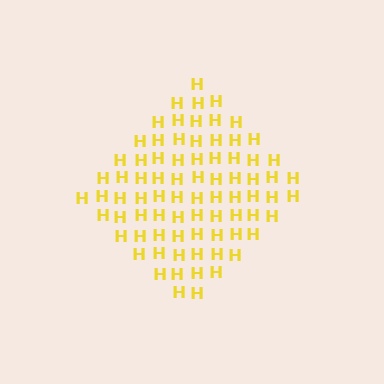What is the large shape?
The large shape is a diamond.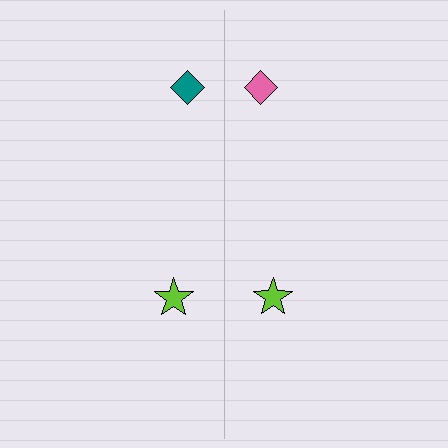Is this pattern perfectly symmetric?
No, the pattern is not perfectly symmetric. The pink diamond on the right side breaks the symmetry — its mirror counterpart is teal.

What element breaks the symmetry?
The pink diamond on the right side breaks the symmetry — its mirror counterpart is teal.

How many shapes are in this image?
There are 4 shapes in this image.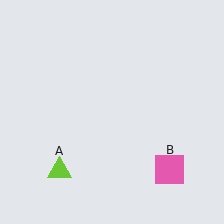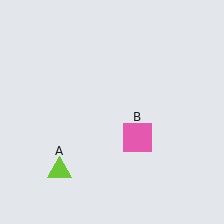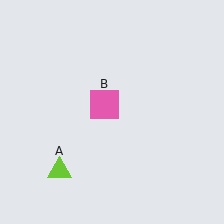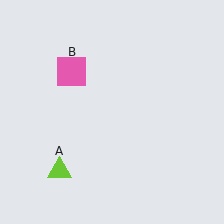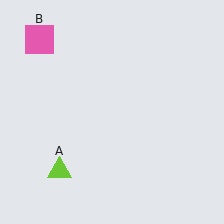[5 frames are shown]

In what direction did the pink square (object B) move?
The pink square (object B) moved up and to the left.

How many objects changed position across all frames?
1 object changed position: pink square (object B).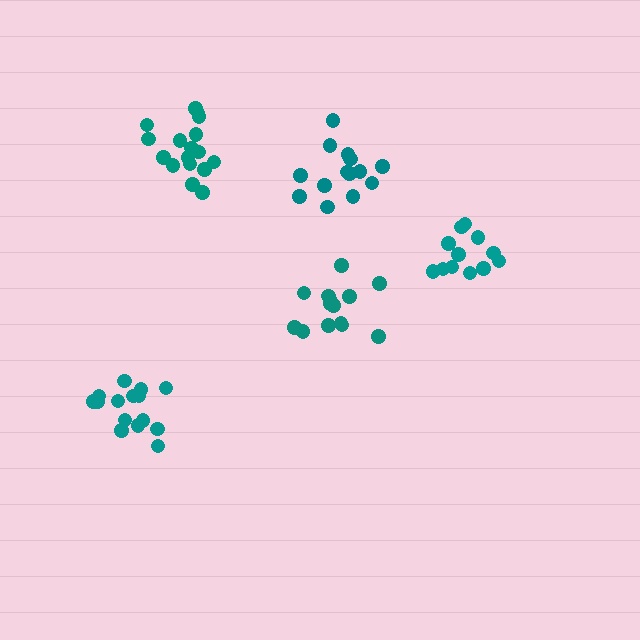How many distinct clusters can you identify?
There are 5 distinct clusters.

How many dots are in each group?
Group 1: 14 dots, Group 2: 17 dots, Group 3: 14 dots, Group 4: 12 dots, Group 5: 15 dots (72 total).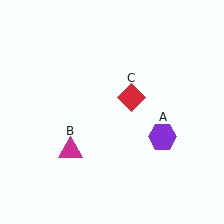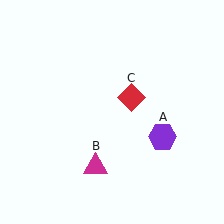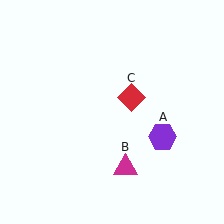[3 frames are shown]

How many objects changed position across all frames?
1 object changed position: magenta triangle (object B).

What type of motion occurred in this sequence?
The magenta triangle (object B) rotated counterclockwise around the center of the scene.